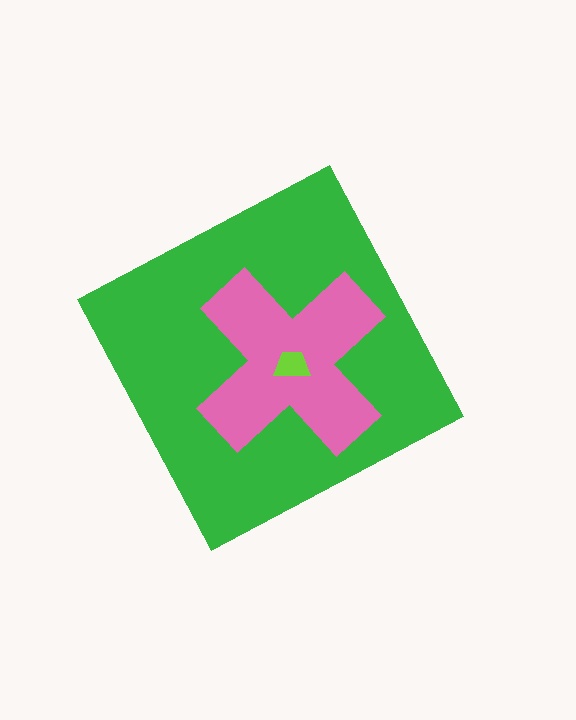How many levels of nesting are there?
3.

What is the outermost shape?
The green diamond.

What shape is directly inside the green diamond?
The pink cross.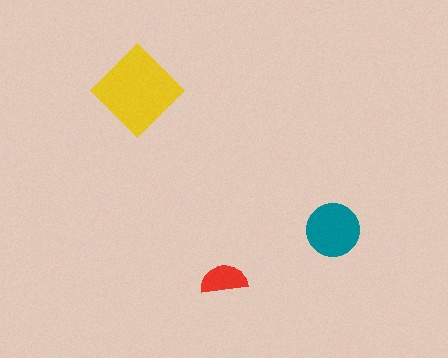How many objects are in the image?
There are 3 objects in the image.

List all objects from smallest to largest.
The red semicircle, the teal circle, the yellow diamond.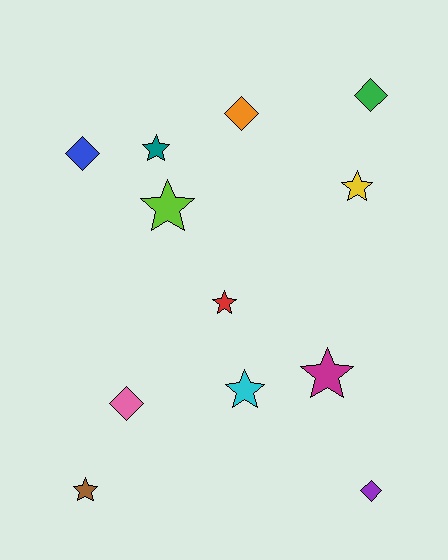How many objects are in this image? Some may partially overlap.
There are 12 objects.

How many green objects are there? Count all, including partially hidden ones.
There is 1 green object.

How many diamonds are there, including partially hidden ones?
There are 5 diamonds.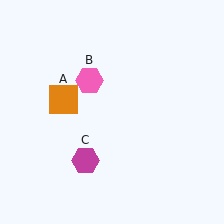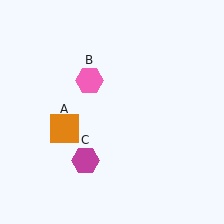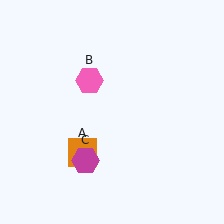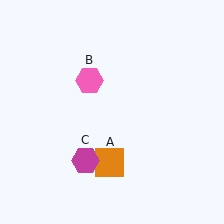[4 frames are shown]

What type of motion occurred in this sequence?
The orange square (object A) rotated counterclockwise around the center of the scene.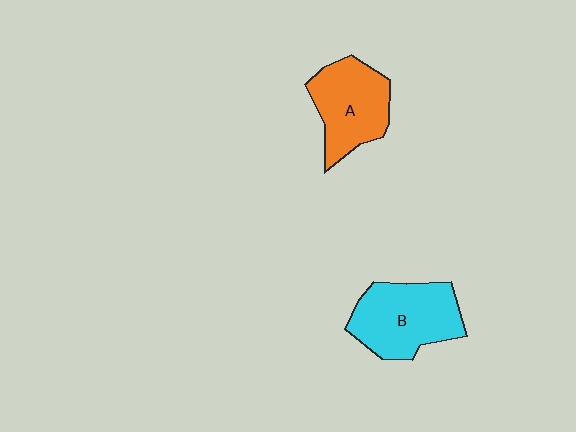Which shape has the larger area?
Shape B (cyan).